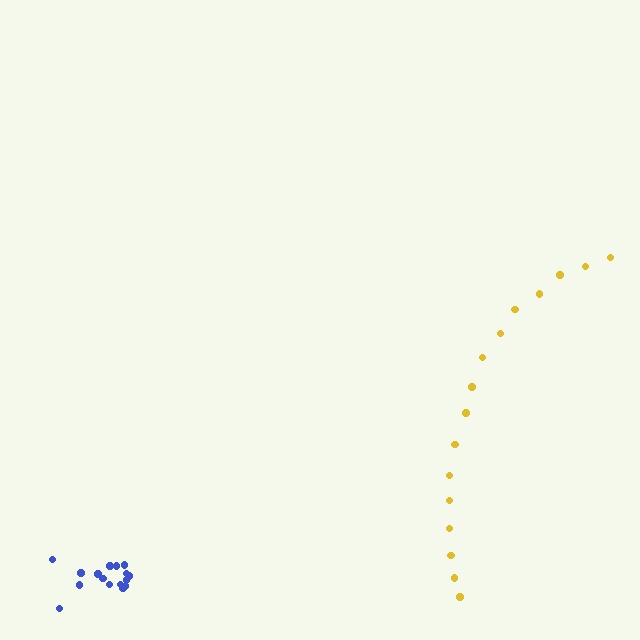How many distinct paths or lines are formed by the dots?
There are 2 distinct paths.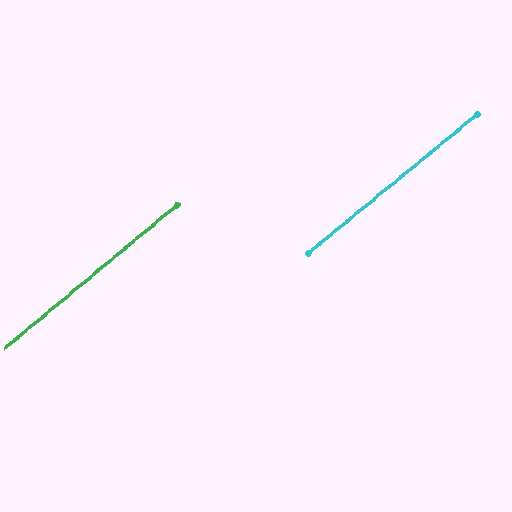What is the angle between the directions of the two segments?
Approximately 0 degrees.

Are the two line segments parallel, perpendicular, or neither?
Parallel — their directions differ by only 0.2°.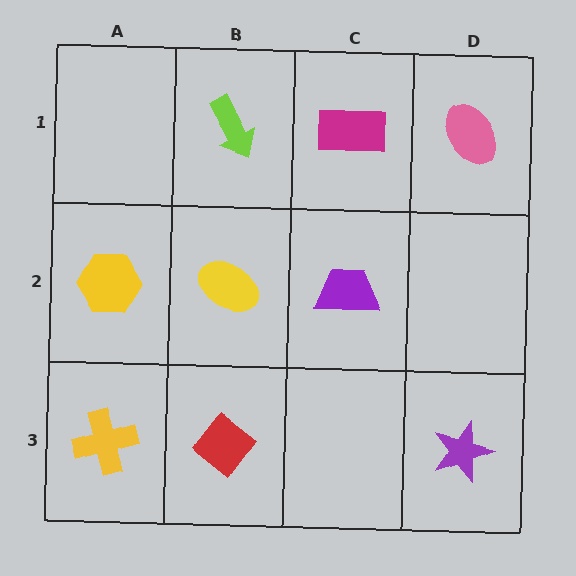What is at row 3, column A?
A yellow cross.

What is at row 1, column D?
A pink ellipse.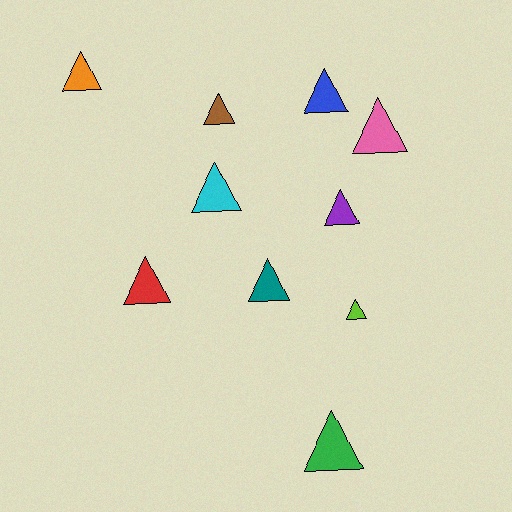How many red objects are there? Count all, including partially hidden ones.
There is 1 red object.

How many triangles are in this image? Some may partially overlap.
There are 10 triangles.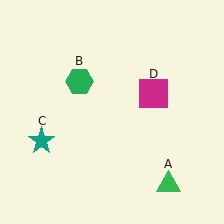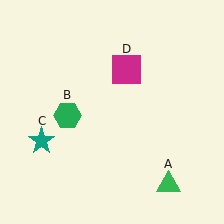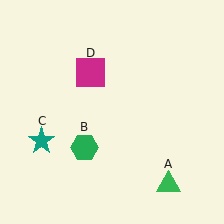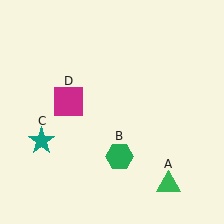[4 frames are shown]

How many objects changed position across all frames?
2 objects changed position: green hexagon (object B), magenta square (object D).